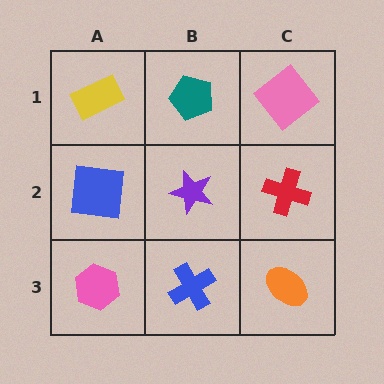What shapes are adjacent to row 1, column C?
A red cross (row 2, column C), a teal pentagon (row 1, column B).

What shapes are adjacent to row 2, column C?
A pink diamond (row 1, column C), an orange ellipse (row 3, column C), a purple star (row 2, column B).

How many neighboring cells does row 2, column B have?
4.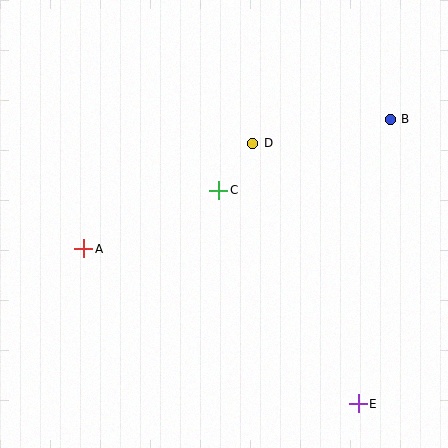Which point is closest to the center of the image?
Point C at (219, 190) is closest to the center.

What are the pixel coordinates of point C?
Point C is at (219, 190).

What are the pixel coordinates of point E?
Point E is at (358, 404).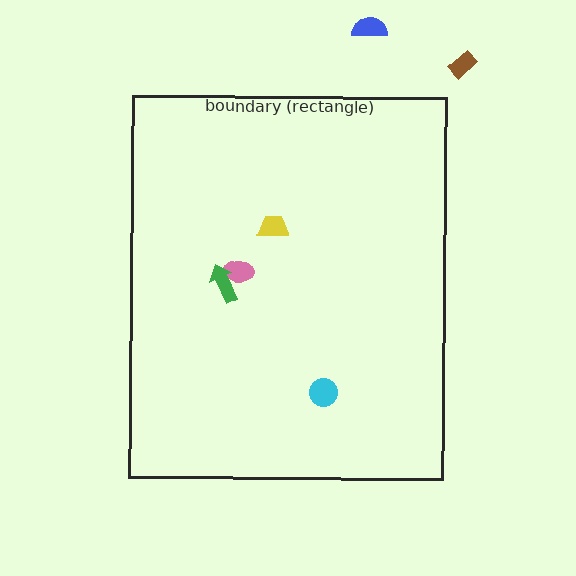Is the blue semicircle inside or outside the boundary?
Outside.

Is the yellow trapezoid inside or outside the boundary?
Inside.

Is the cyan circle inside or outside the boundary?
Inside.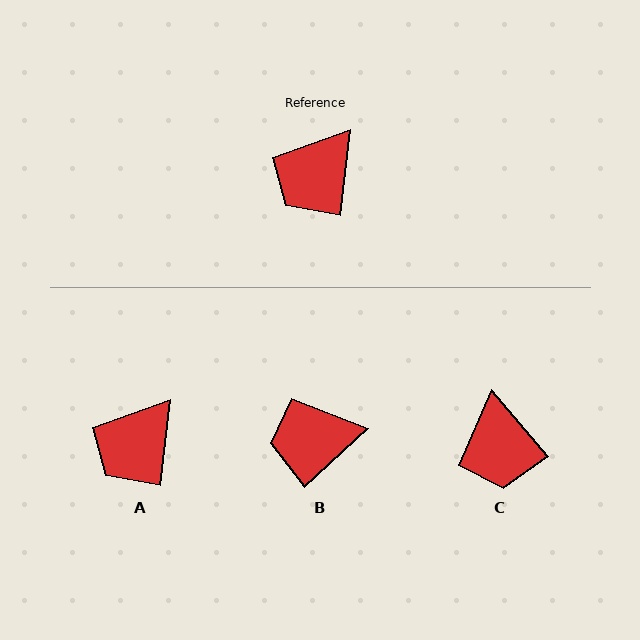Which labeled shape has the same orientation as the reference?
A.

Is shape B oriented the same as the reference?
No, it is off by about 41 degrees.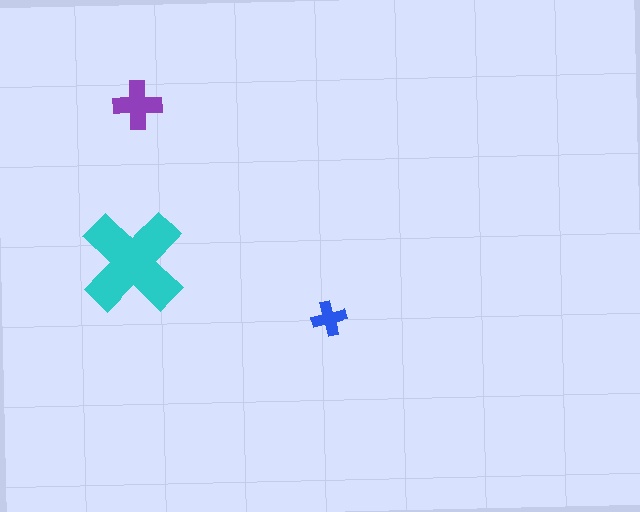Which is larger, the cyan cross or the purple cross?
The cyan one.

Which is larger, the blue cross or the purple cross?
The purple one.